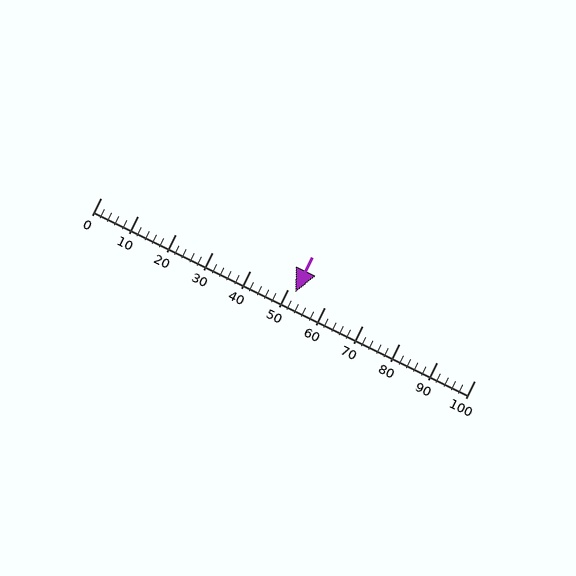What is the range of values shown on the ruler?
The ruler shows values from 0 to 100.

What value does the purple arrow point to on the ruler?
The purple arrow points to approximately 52.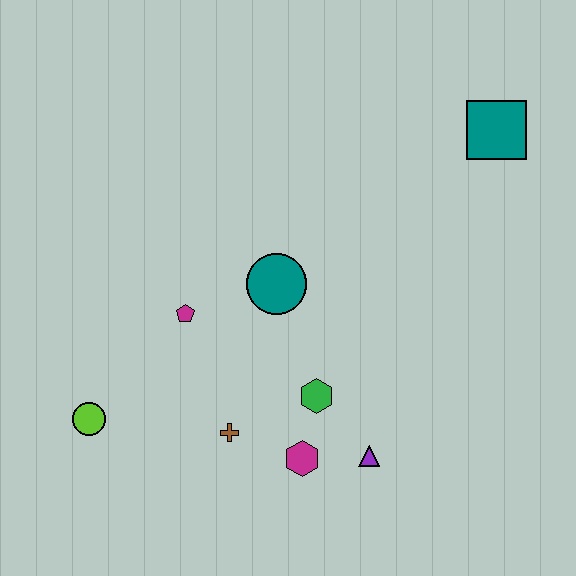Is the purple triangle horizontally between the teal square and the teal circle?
Yes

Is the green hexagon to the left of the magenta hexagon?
No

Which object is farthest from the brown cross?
The teal square is farthest from the brown cross.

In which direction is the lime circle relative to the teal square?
The lime circle is to the left of the teal square.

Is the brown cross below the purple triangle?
No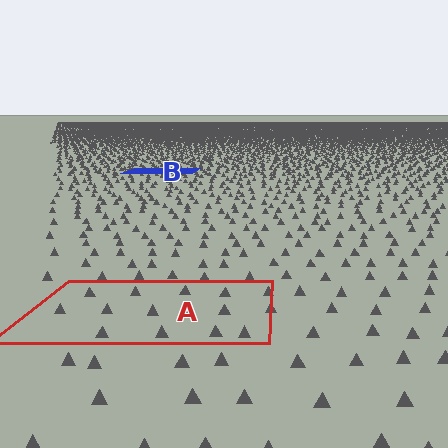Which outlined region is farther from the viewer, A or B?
Region B is farther from the viewer — the texture elements inside it appear smaller and more densely packed.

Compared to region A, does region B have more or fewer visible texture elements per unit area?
Region B has more texture elements per unit area — they are packed more densely because it is farther away.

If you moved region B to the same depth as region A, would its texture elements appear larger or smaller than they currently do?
They would appear larger. At a closer depth, the same texture elements are projected at a bigger on-screen size.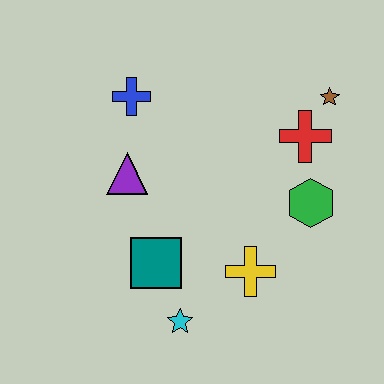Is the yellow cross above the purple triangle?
No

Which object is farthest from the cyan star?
The brown star is farthest from the cyan star.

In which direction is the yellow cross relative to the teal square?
The yellow cross is to the right of the teal square.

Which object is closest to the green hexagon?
The red cross is closest to the green hexagon.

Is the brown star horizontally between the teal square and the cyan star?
No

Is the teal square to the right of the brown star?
No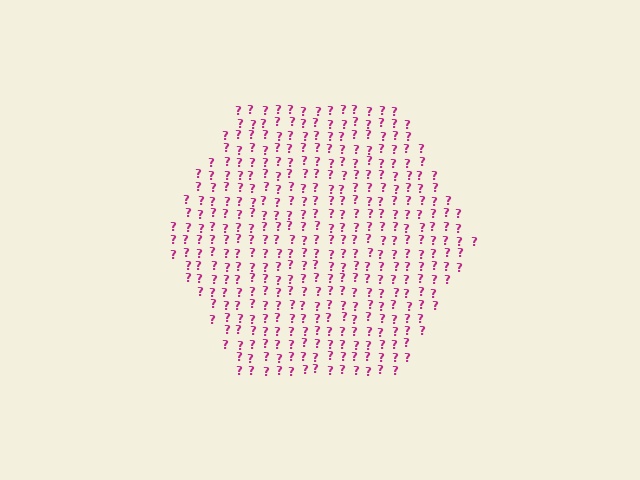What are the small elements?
The small elements are question marks.